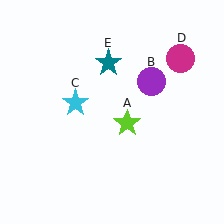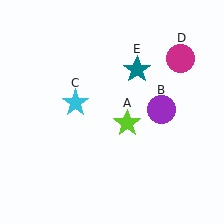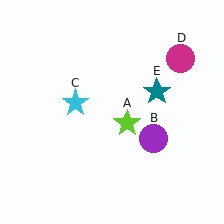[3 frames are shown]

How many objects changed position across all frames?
2 objects changed position: purple circle (object B), teal star (object E).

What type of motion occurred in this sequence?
The purple circle (object B), teal star (object E) rotated clockwise around the center of the scene.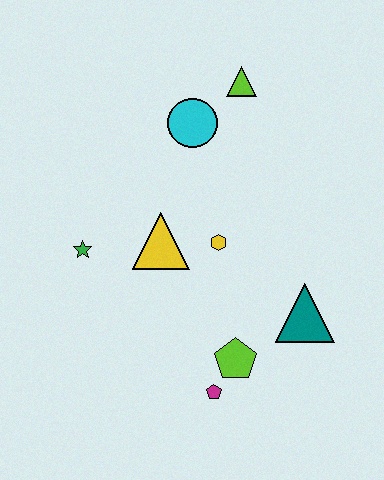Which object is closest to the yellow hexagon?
The yellow triangle is closest to the yellow hexagon.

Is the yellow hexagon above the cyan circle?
No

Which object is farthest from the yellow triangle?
The lime triangle is farthest from the yellow triangle.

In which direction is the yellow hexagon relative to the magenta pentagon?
The yellow hexagon is above the magenta pentagon.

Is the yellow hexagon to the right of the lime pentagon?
No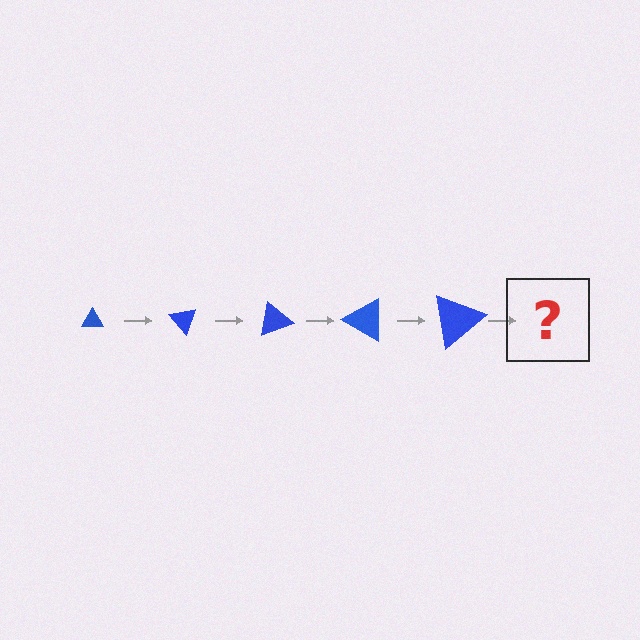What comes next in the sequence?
The next element should be a triangle, larger than the previous one and rotated 250 degrees from the start.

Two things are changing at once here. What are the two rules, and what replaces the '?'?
The two rules are that the triangle grows larger each step and it rotates 50 degrees each step. The '?' should be a triangle, larger than the previous one and rotated 250 degrees from the start.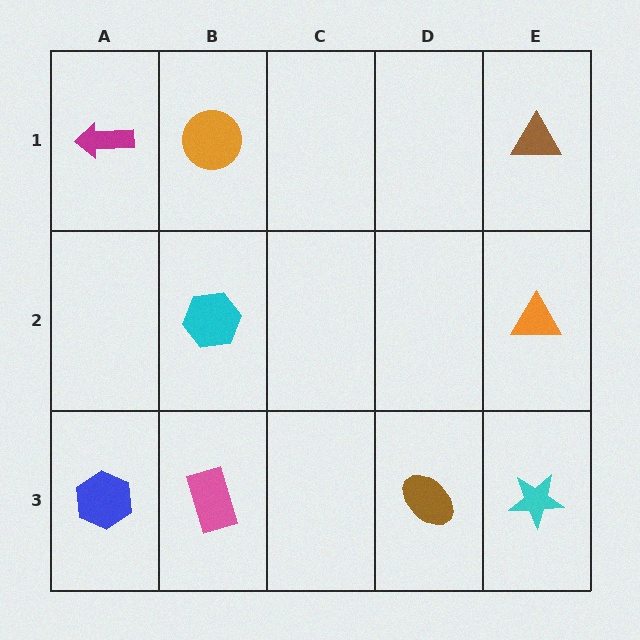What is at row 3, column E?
A cyan star.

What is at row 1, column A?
A magenta arrow.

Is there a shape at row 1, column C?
No, that cell is empty.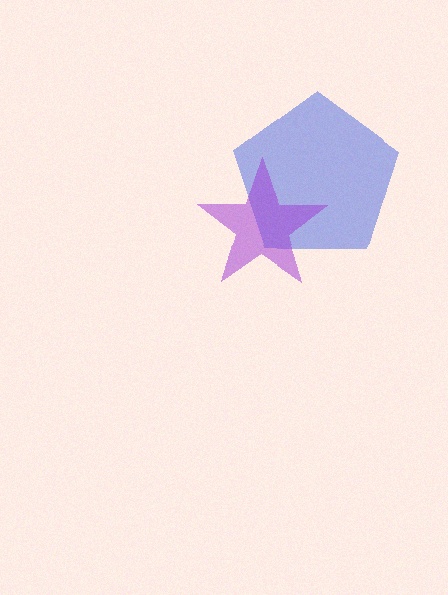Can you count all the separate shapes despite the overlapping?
Yes, there are 2 separate shapes.